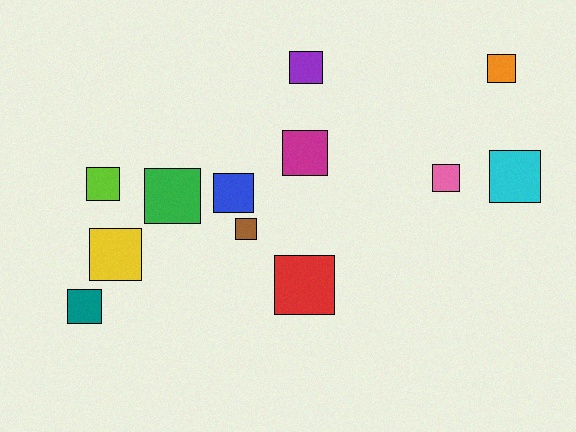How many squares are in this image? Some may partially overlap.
There are 12 squares.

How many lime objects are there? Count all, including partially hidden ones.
There is 1 lime object.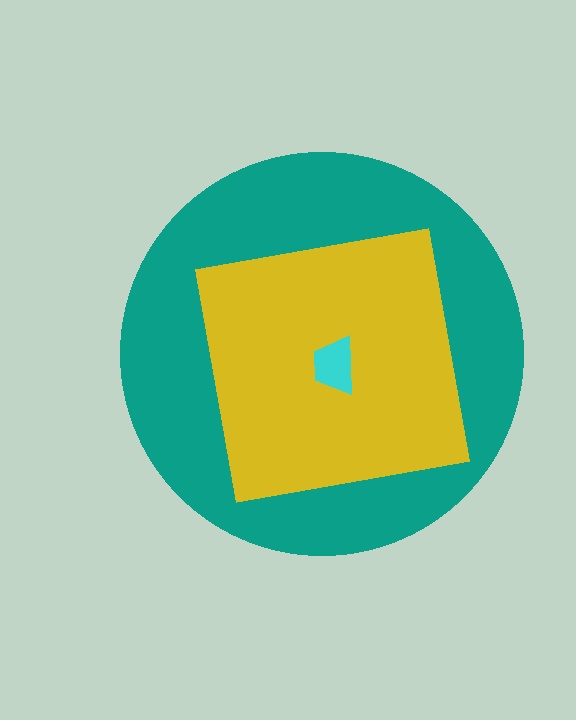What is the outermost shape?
The teal circle.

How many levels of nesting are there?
3.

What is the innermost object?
The cyan trapezoid.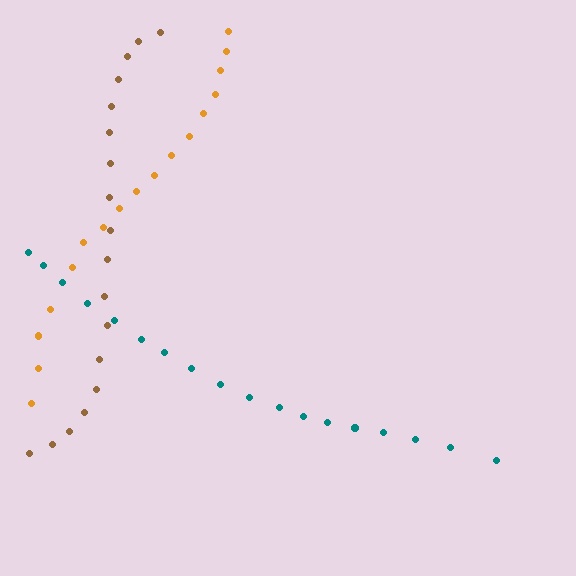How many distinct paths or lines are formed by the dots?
There are 3 distinct paths.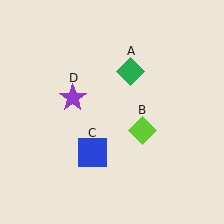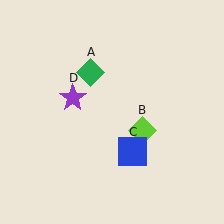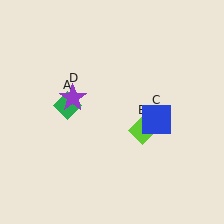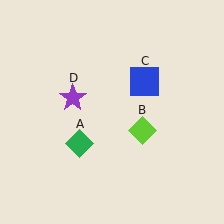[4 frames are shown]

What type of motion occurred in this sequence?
The green diamond (object A), blue square (object C) rotated counterclockwise around the center of the scene.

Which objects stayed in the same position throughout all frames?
Lime diamond (object B) and purple star (object D) remained stationary.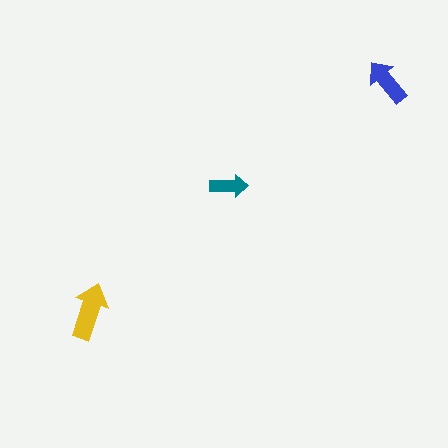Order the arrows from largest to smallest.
the yellow one, the blue one, the teal one.